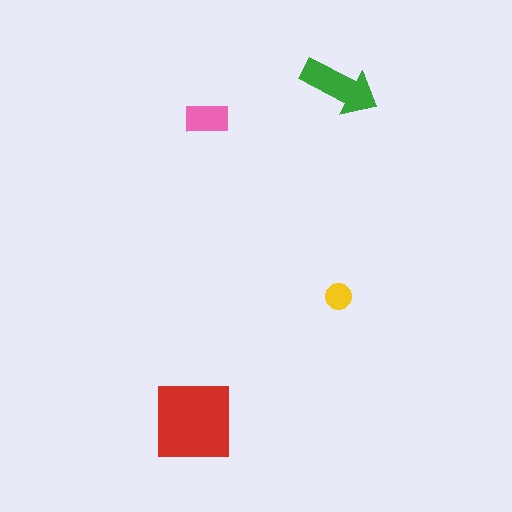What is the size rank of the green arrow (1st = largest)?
2nd.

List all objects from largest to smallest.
The red square, the green arrow, the pink rectangle, the yellow circle.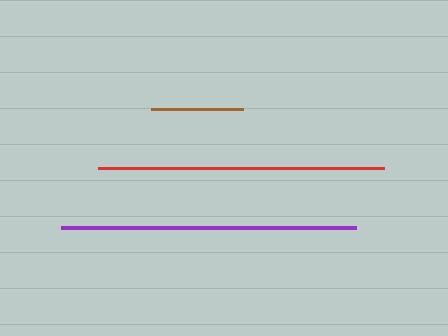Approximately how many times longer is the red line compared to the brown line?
The red line is approximately 3.1 times the length of the brown line.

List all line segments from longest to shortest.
From longest to shortest: purple, red, brown.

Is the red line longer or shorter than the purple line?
The purple line is longer than the red line.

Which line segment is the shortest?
The brown line is the shortest at approximately 93 pixels.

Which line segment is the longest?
The purple line is the longest at approximately 295 pixels.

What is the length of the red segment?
The red segment is approximately 285 pixels long.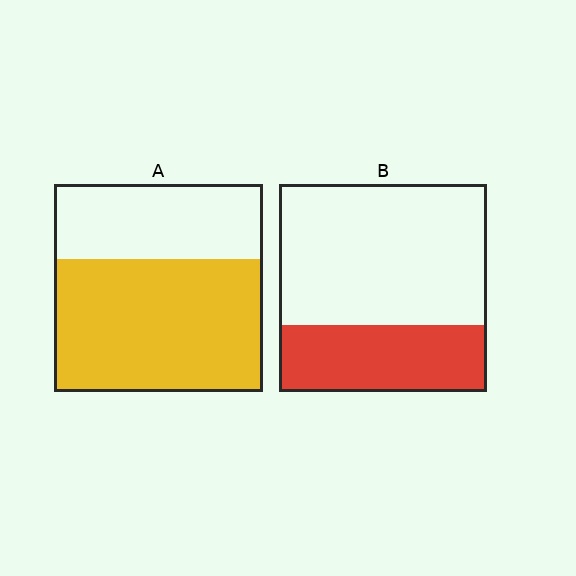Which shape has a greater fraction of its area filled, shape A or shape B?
Shape A.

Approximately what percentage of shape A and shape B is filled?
A is approximately 65% and B is approximately 30%.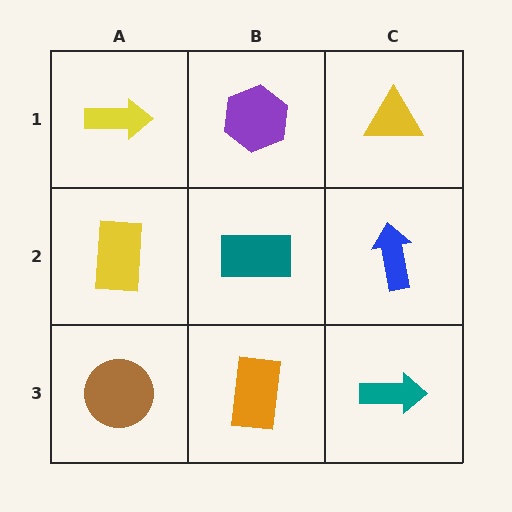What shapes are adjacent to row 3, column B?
A teal rectangle (row 2, column B), a brown circle (row 3, column A), a teal arrow (row 3, column C).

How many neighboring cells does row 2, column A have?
3.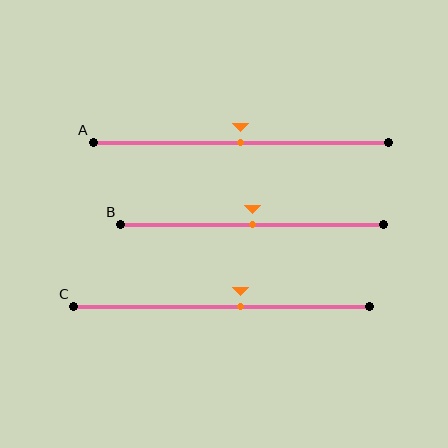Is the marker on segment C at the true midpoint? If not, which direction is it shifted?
No, the marker on segment C is shifted to the right by about 6% of the segment length.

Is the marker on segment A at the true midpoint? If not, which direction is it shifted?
Yes, the marker on segment A is at the true midpoint.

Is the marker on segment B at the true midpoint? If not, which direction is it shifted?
Yes, the marker on segment B is at the true midpoint.